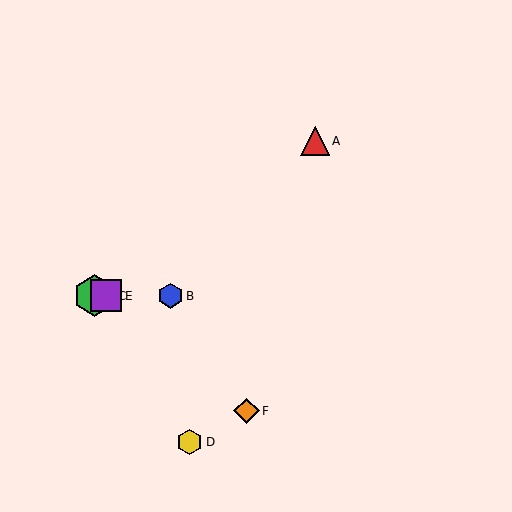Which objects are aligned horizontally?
Objects B, C, E are aligned horizontally.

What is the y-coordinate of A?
Object A is at y≈141.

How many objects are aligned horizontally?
3 objects (B, C, E) are aligned horizontally.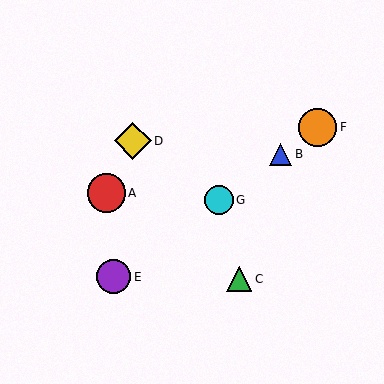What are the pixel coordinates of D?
Object D is at (133, 141).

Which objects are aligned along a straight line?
Objects B, E, F, G are aligned along a straight line.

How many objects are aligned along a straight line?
4 objects (B, E, F, G) are aligned along a straight line.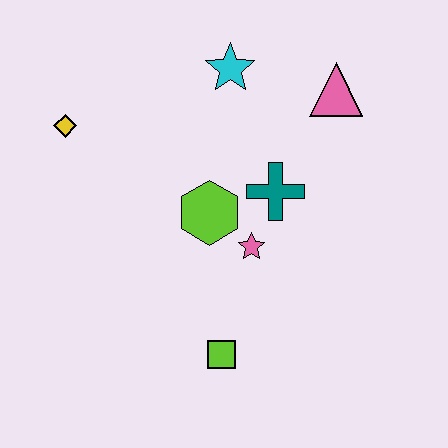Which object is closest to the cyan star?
The pink triangle is closest to the cyan star.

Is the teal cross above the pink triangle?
No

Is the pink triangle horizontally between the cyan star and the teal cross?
No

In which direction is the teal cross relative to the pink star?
The teal cross is above the pink star.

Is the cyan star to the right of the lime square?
Yes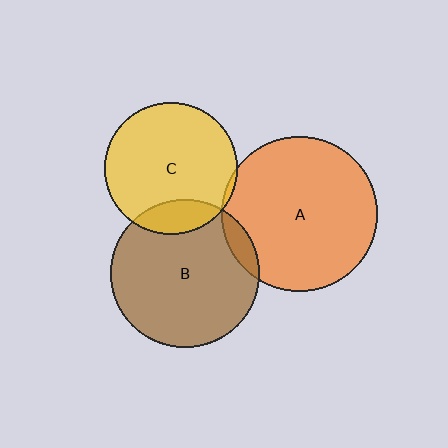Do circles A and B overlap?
Yes.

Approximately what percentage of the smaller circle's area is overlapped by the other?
Approximately 5%.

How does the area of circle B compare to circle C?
Approximately 1.3 times.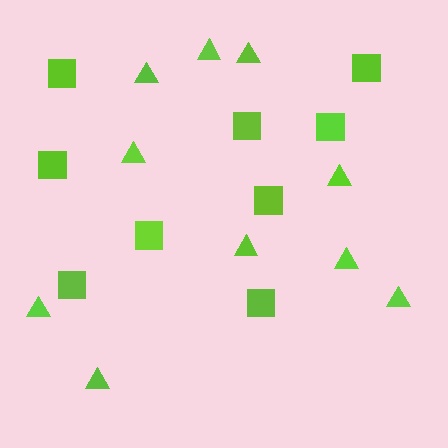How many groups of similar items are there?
There are 2 groups: one group of triangles (10) and one group of squares (9).